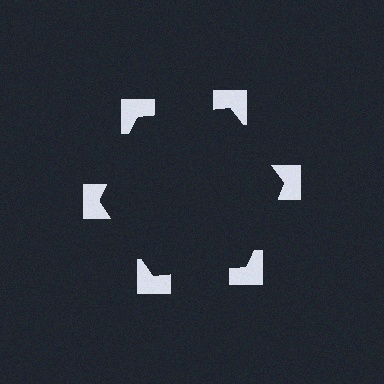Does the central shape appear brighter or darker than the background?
It typically appears slightly darker than the background, even though no actual brightness change is drawn.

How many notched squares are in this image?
There are 6 — one at each vertex of the illusory hexagon.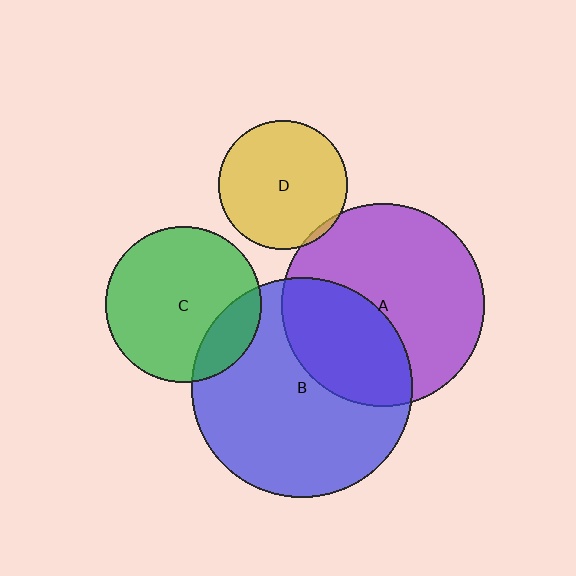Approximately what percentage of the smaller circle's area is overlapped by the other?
Approximately 5%.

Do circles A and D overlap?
Yes.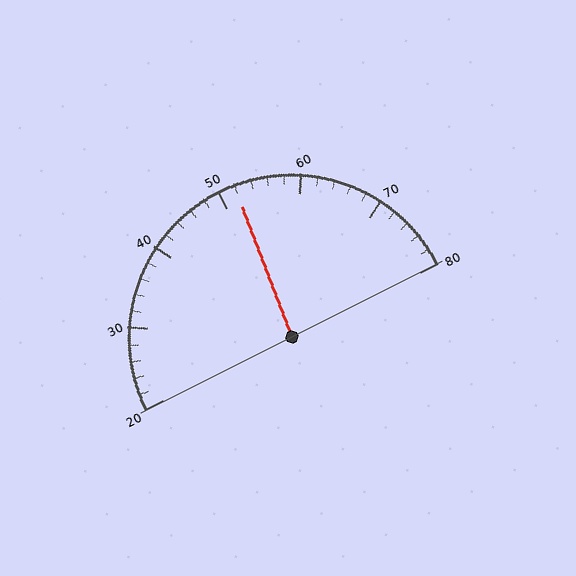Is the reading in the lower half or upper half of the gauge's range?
The reading is in the upper half of the range (20 to 80).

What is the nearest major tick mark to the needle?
The nearest major tick mark is 50.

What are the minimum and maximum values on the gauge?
The gauge ranges from 20 to 80.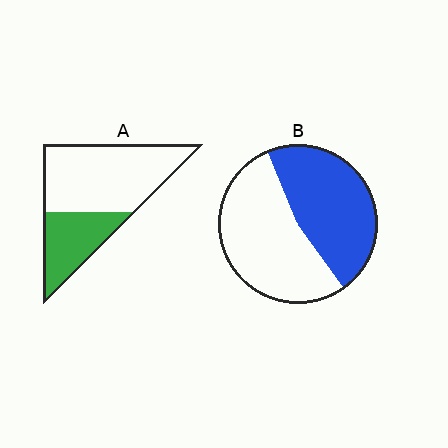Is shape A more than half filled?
No.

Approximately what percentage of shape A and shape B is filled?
A is approximately 35% and B is approximately 45%.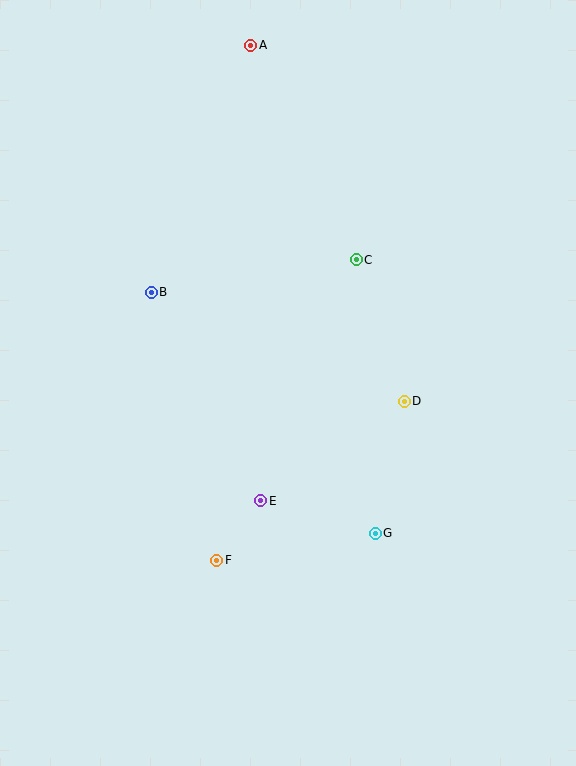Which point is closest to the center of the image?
Point D at (404, 401) is closest to the center.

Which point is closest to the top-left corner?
Point A is closest to the top-left corner.